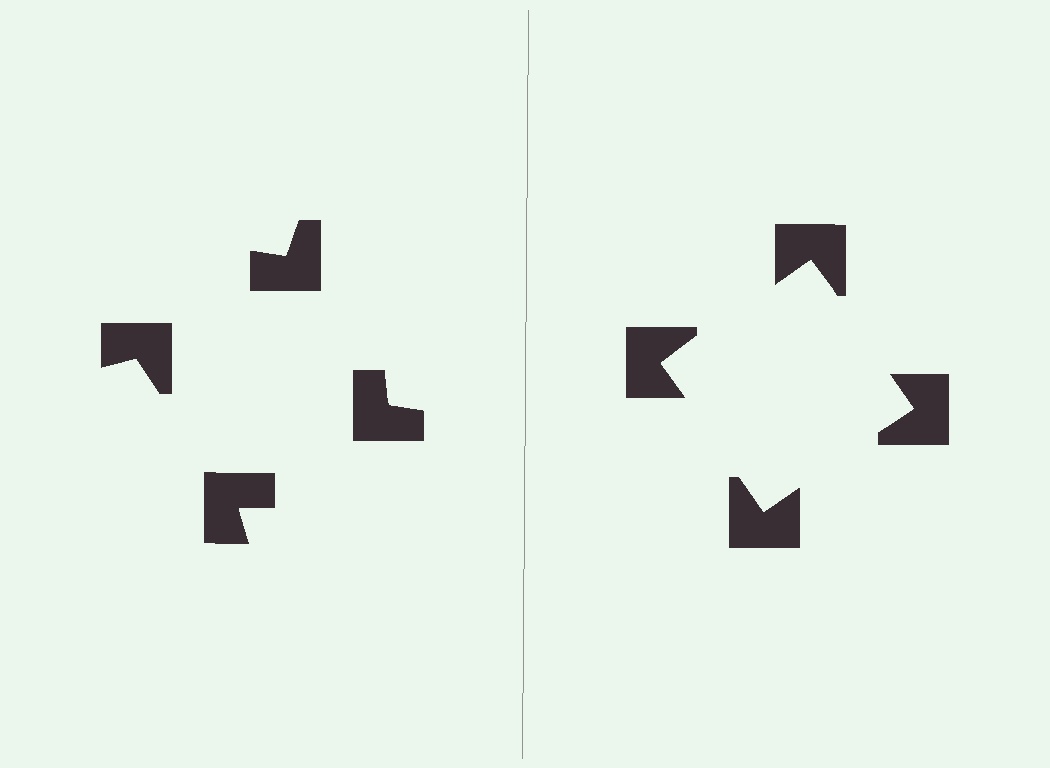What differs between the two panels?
The notched squares are positioned identically on both sides; only the wedge orientations differ. On the right they align to a square; on the left they are misaligned.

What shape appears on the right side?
An illusory square.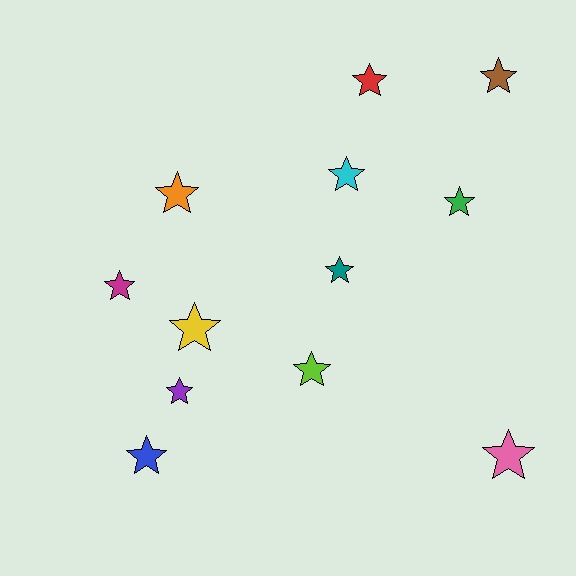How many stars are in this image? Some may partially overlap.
There are 12 stars.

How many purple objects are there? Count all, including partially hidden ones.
There is 1 purple object.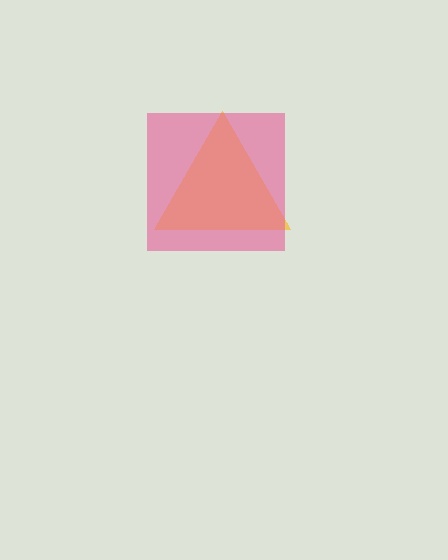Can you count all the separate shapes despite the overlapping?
Yes, there are 2 separate shapes.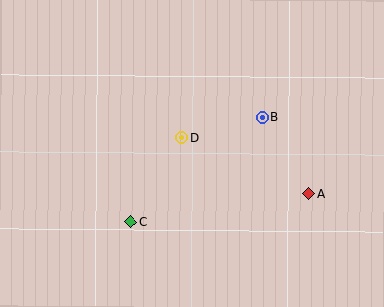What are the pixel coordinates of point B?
Point B is at (263, 117).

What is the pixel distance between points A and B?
The distance between A and B is 89 pixels.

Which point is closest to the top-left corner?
Point D is closest to the top-left corner.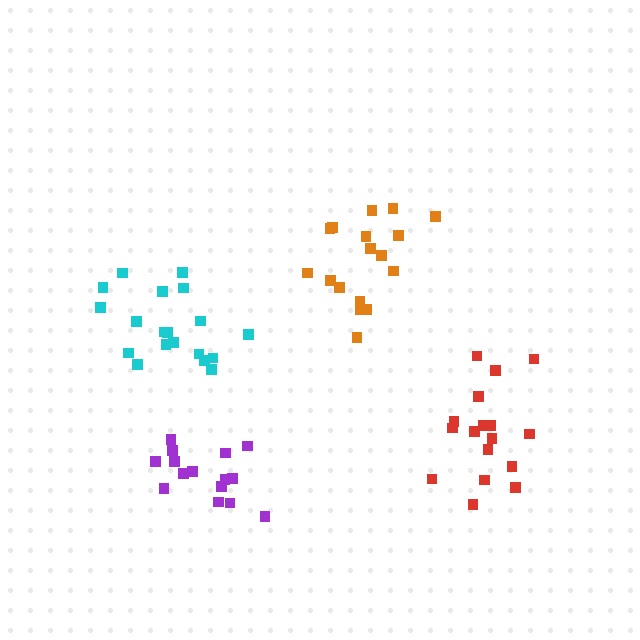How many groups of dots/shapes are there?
There are 4 groups.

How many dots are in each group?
Group 1: 17 dots, Group 2: 15 dots, Group 3: 19 dots, Group 4: 17 dots (68 total).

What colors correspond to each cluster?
The clusters are colored: orange, purple, cyan, red.